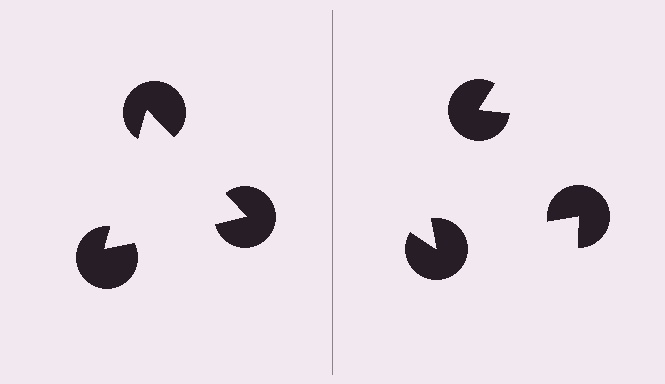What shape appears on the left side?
An illusory triangle.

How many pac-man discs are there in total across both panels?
6 — 3 on each side.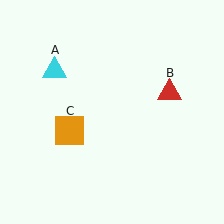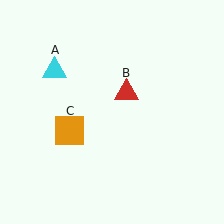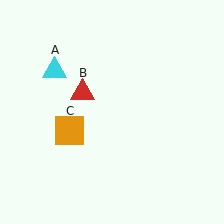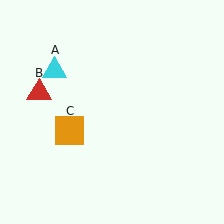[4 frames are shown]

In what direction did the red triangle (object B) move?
The red triangle (object B) moved left.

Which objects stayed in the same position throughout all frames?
Cyan triangle (object A) and orange square (object C) remained stationary.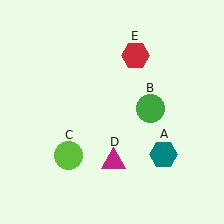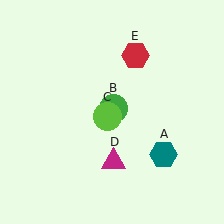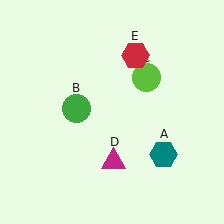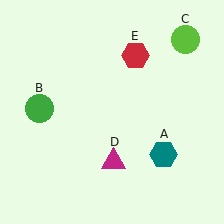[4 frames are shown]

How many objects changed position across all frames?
2 objects changed position: green circle (object B), lime circle (object C).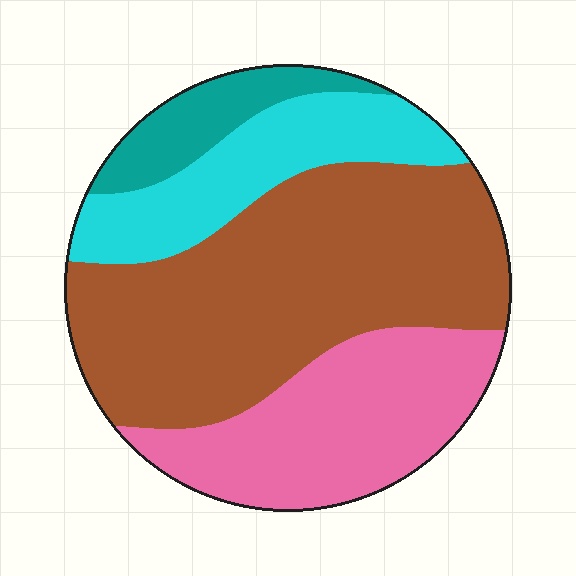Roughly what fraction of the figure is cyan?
Cyan takes up about one sixth (1/6) of the figure.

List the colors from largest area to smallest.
From largest to smallest: brown, pink, cyan, teal.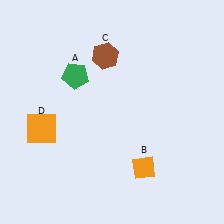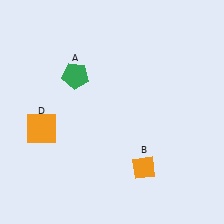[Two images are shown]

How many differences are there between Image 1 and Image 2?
There is 1 difference between the two images.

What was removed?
The brown hexagon (C) was removed in Image 2.